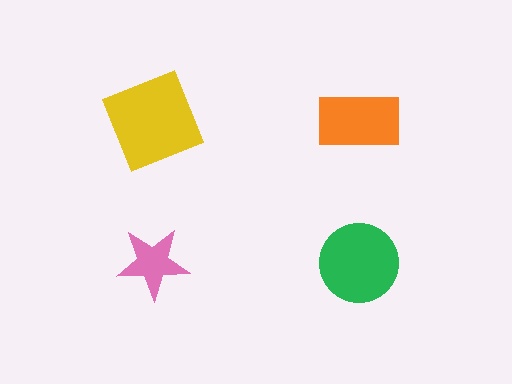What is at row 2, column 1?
A pink star.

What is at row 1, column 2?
An orange rectangle.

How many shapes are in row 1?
2 shapes.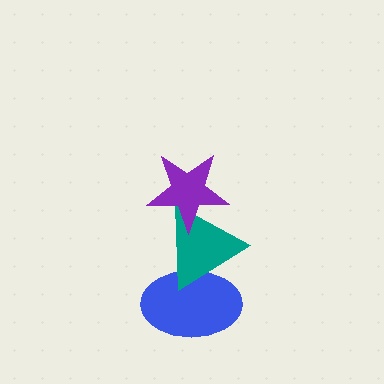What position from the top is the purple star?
The purple star is 1st from the top.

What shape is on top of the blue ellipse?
The teal triangle is on top of the blue ellipse.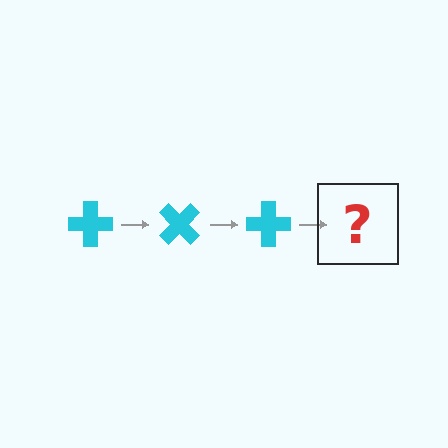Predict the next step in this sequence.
The next step is a cyan cross rotated 135 degrees.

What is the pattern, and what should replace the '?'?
The pattern is that the cross rotates 45 degrees each step. The '?' should be a cyan cross rotated 135 degrees.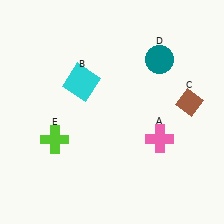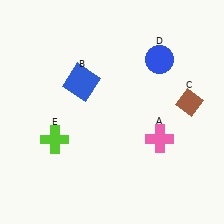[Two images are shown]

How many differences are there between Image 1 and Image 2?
There are 2 differences between the two images.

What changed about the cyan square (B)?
In Image 1, B is cyan. In Image 2, it changed to blue.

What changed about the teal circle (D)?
In Image 1, D is teal. In Image 2, it changed to blue.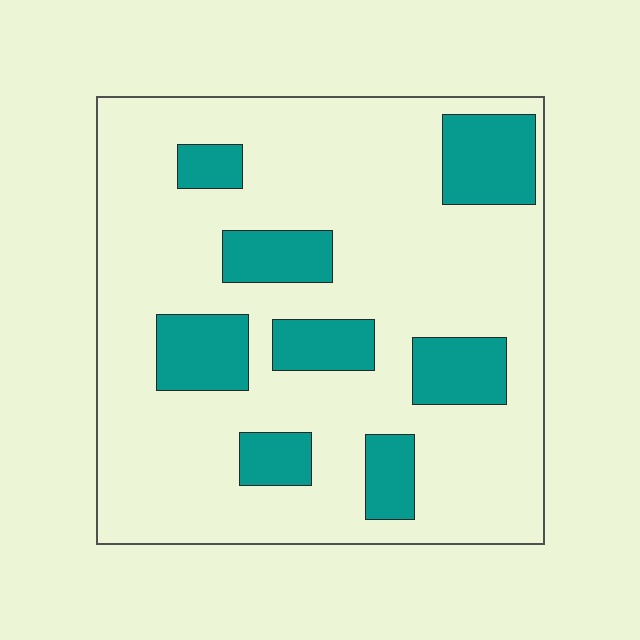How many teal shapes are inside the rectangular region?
8.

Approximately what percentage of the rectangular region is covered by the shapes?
Approximately 20%.